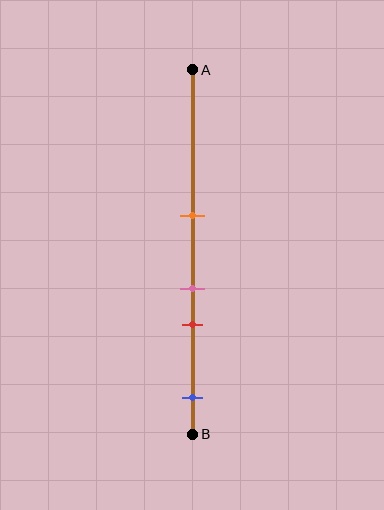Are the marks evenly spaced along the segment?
No, the marks are not evenly spaced.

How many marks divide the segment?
There are 4 marks dividing the segment.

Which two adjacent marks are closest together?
The pink and red marks are the closest adjacent pair.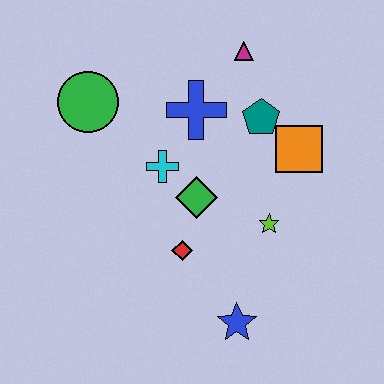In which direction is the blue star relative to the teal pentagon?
The blue star is below the teal pentagon.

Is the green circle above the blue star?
Yes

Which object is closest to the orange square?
The teal pentagon is closest to the orange square.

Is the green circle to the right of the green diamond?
No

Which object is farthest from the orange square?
The green circle is farthest from the orange square.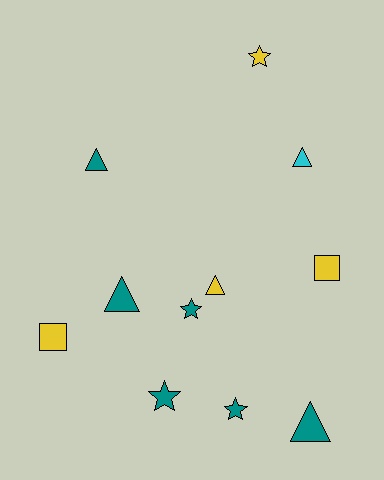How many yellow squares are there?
There are 2 yellow squares.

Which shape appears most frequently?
Triangle, with 5 objects.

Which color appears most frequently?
Teal, with 6 objects.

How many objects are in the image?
There are 11 objects.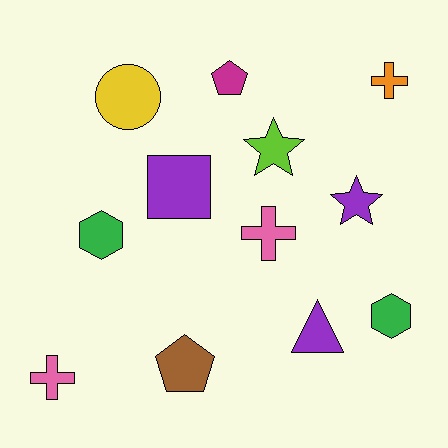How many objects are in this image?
There are 12 objects.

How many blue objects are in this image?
There are no blue objects.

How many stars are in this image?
There are 2 stars.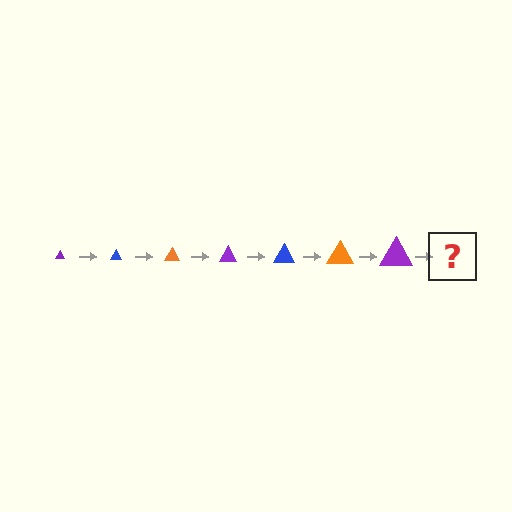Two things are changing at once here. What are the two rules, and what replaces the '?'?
The two rules are that the triangle grows larger each step and the color cycles through purple, blue, and orange. The '?' should be a blue triangle, larger than the previous one.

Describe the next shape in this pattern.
It should be a blue triangle, larger than the previous one.